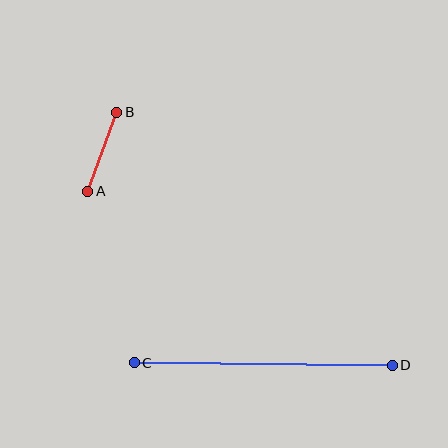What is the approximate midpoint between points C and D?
The midpoint is at approximately (263, 364) pixels.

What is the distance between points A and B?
The distance is approximately 84 pixels.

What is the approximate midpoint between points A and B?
The midpoint is at approximately (102, 152) pixels.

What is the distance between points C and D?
The distance is approximately 258 pixels.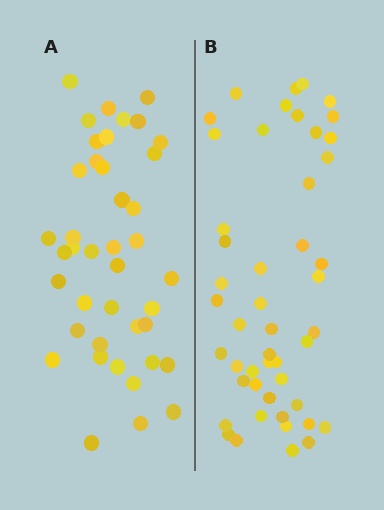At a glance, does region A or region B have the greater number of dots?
Region B (the right region) has more dots.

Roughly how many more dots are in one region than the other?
Region B has roughly 8 or so more dots than region A.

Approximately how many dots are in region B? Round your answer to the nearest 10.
About 50 dots. (The exact count is 48, which rounds to 50.)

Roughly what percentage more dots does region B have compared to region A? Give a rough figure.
About 15% more.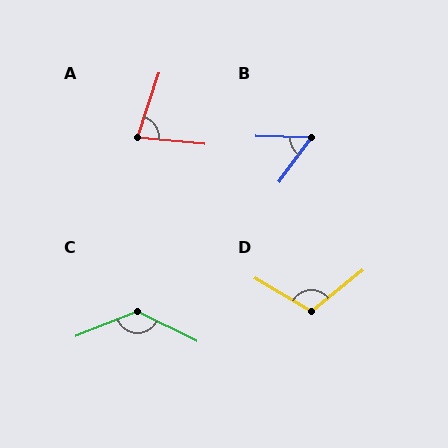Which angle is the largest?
C, at approximately 132 degrees.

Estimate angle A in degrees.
Approximately 78 degrees.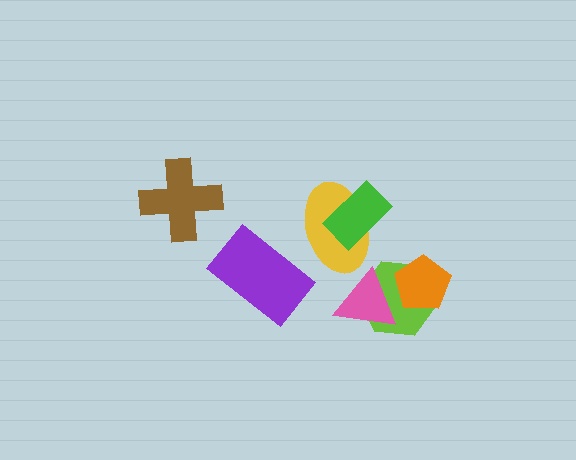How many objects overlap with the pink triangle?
2 objects overlap with the pink triangle.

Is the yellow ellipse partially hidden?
Yes, it is partially covered by another shape.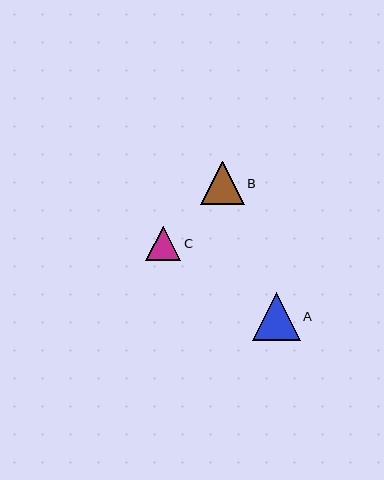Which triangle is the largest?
Triangle A is the largest with a size of approximately 48 pixels.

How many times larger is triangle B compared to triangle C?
Triangle B is approximately 1.2 times the size of triangle C.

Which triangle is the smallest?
Triangle C is the smallest with a size of approximately 35 pixels.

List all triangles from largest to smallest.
From largest to smallest: A, B, C.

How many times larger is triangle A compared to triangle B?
Triangle A is approximately 1.1 times the size of triangle B.